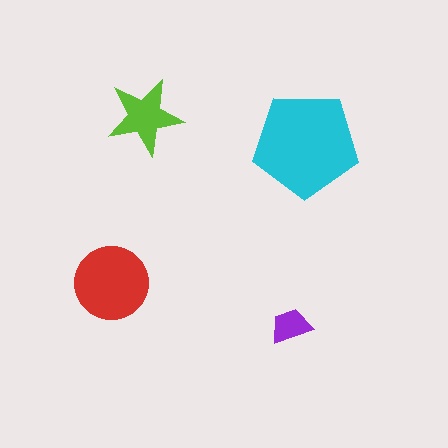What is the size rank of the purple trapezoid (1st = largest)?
4th.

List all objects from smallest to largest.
The purple trapezoid, the lime star, the red circle, the cyan pentagon.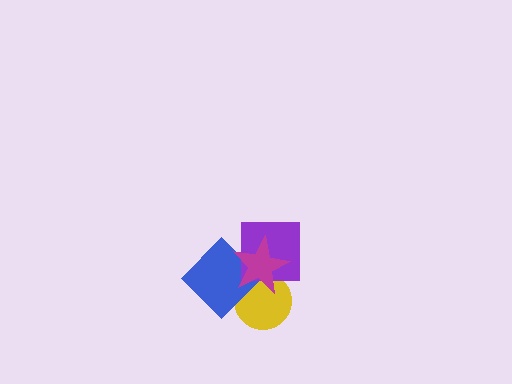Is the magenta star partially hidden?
No, no other shape covers it.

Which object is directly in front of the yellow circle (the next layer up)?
The blue diamond is directly in front of the yellow circle.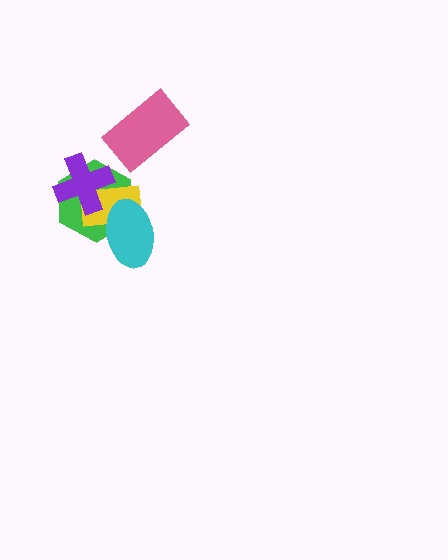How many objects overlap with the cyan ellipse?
2 objects overlap with the cyan ellipse.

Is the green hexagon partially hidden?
Yes, it is partially covered by another shape.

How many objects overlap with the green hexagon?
3 objects overlap with the green hexagon.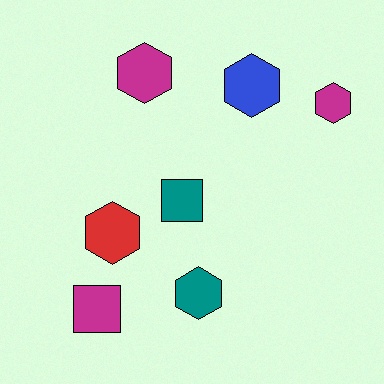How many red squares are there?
There are no red squares.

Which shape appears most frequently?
Hexagon, with 5 objects.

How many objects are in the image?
There are 7 objects.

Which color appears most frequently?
Magenta, with 3 objects.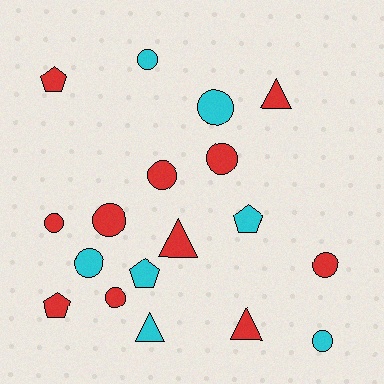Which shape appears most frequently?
Circle, with 10 objects.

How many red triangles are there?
There are 3 red triangles.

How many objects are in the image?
There are 18 objects.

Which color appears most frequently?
Red, with 11 objects.